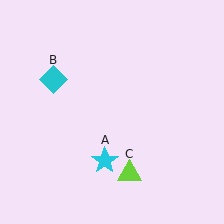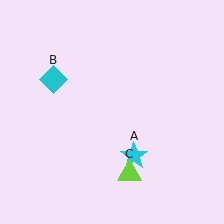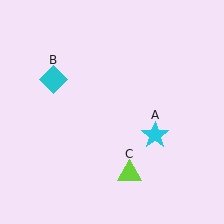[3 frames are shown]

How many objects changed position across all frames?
1 object changed position: cyan star (object A).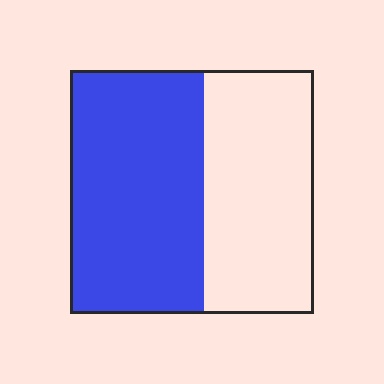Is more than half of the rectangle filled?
Yes.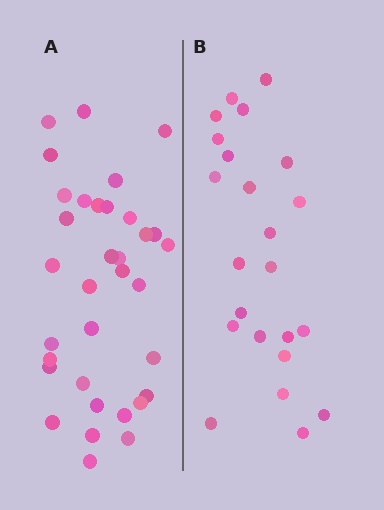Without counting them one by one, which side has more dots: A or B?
Region A (the left region) has more dots.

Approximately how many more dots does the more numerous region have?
Region A has roughly 12 or so more dots than region B.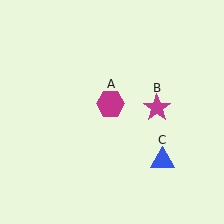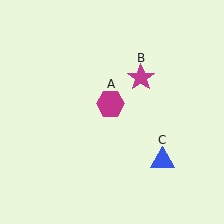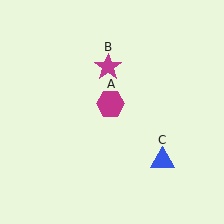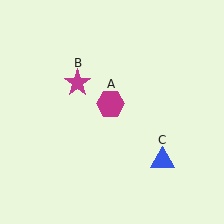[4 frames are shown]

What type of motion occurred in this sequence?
The magenta star (object B) rotated counterclockwise around the center of the scene.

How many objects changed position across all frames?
1 object changed position: magenta star (object B).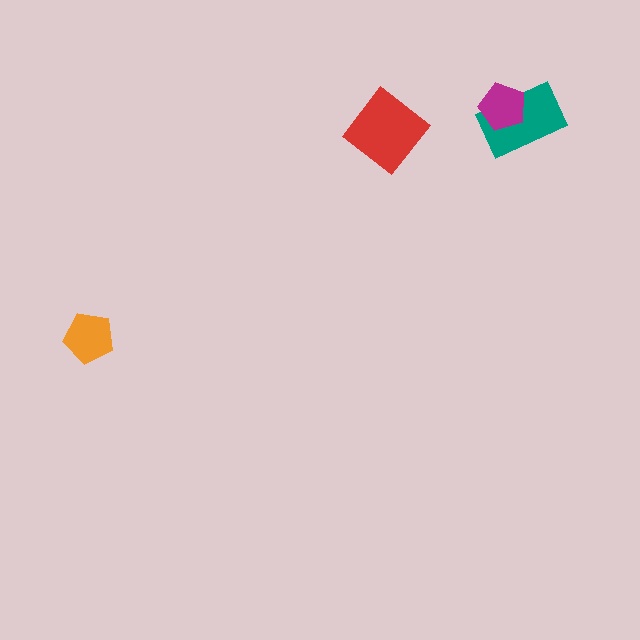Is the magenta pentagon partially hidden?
No, no other shape covers it.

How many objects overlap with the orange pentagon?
0 objects overlap with the orange pentagon.